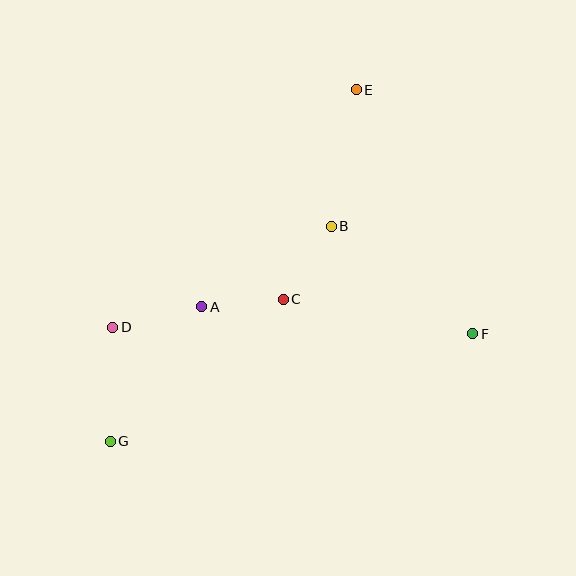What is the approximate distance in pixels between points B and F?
The distance between B and F is approximately 178 pixels.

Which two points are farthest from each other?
Points E and G are farthest from each other.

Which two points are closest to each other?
Points A and C are closest to each other.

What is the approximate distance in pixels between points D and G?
The distance between D and G is approximately 114 pixels.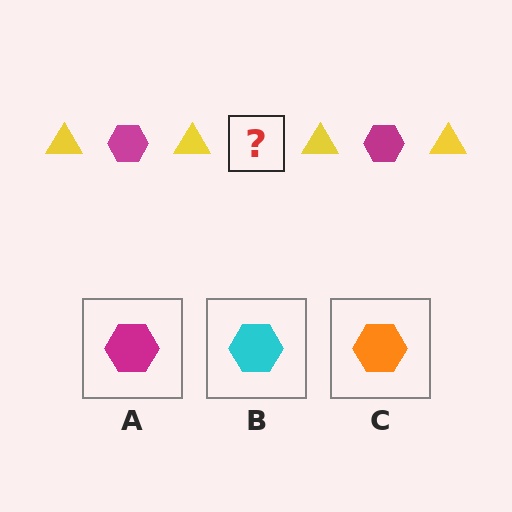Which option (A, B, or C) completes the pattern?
A.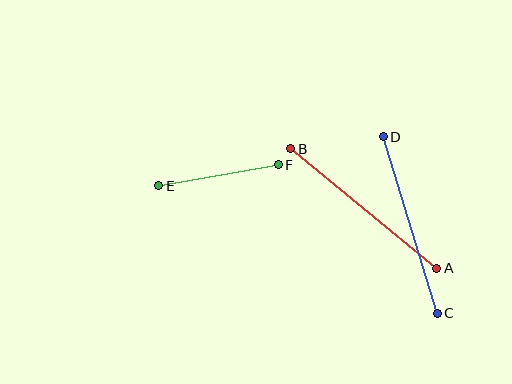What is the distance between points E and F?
The distance is approximately 122 pixels.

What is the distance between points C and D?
The distance is approximately 185 pixels.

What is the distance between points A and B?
The distance is approximately 189 pixels.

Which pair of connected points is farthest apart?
Points A and B are farthest apart.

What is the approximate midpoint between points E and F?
The midpoint is at approximately (218, 175) pixels.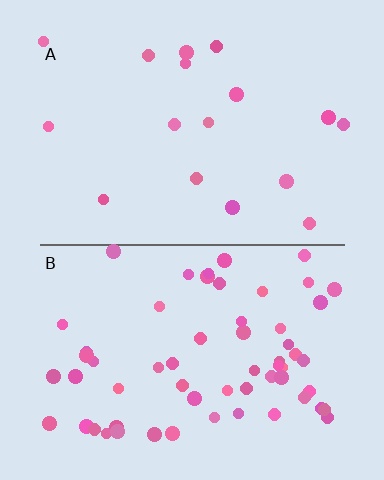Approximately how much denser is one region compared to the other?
Approximately 3.5× — region B over region A.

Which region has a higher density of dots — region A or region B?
B (the bottom).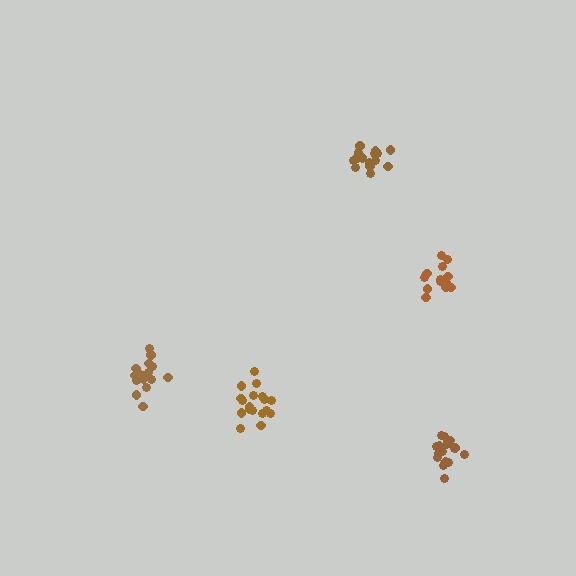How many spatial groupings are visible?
There are 5 spatial groupings.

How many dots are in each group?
Group 1: 13 dots, Group 2: 17 dots, Group 3: 18 dots, Group 4: 17 dots, Group 5: 15 dots (80 total).